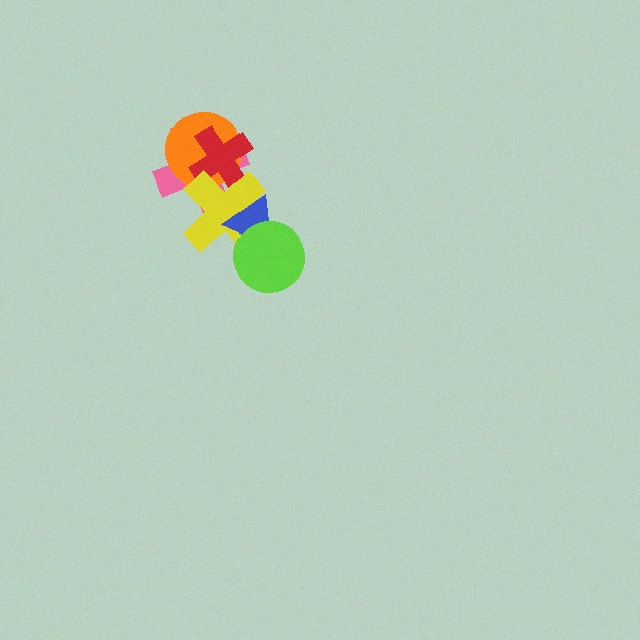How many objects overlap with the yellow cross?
5 objects overlap with the yellow cross.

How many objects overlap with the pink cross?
3 objects overlap with the pink cross.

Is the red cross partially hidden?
Yes, it is partially covered by another shape.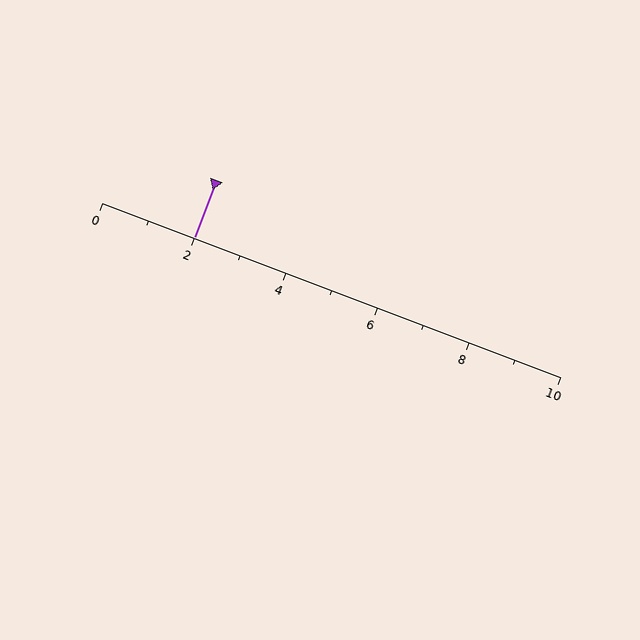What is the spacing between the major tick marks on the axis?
The major ticks are spaced 2 apart.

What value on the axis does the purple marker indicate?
The marker indicates approximately 2.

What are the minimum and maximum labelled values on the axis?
The axis runs from 0 to 10.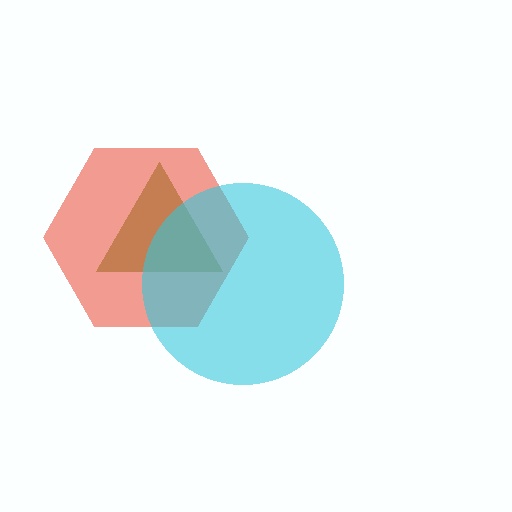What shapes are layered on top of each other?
The layered shapes are: a red hexagon, a brown triangle, a cyan circle.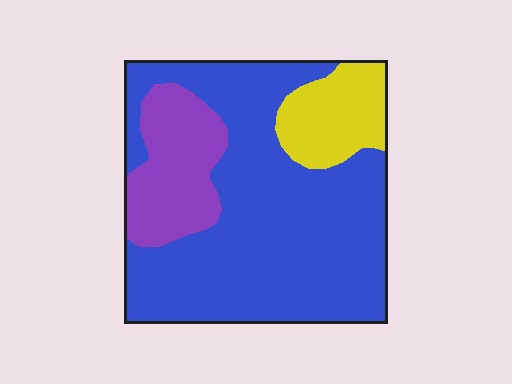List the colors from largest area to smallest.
From largest to smallest: blue, purple, yellow.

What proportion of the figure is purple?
Purple takes up less than a quarter of the figure.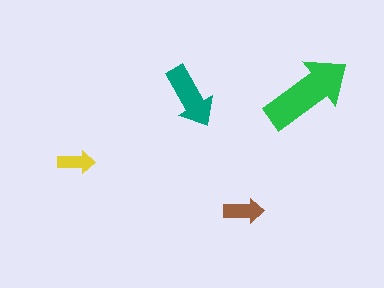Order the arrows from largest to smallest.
the green one, the teal one, the brown one, the yellow one.